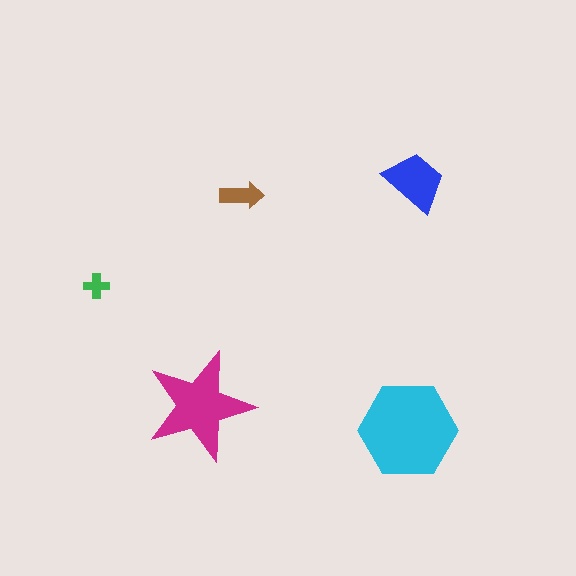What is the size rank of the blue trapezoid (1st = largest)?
3rd.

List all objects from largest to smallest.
The cyan hexagon, the magenta star, the blue trapezoid, the brown arrow, the green cross.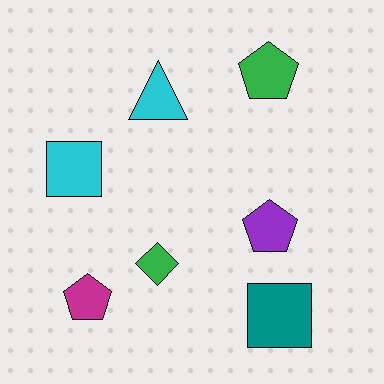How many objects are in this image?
There are 7 objects.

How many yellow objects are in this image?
There are no yellow objects.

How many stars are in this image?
There are no stars.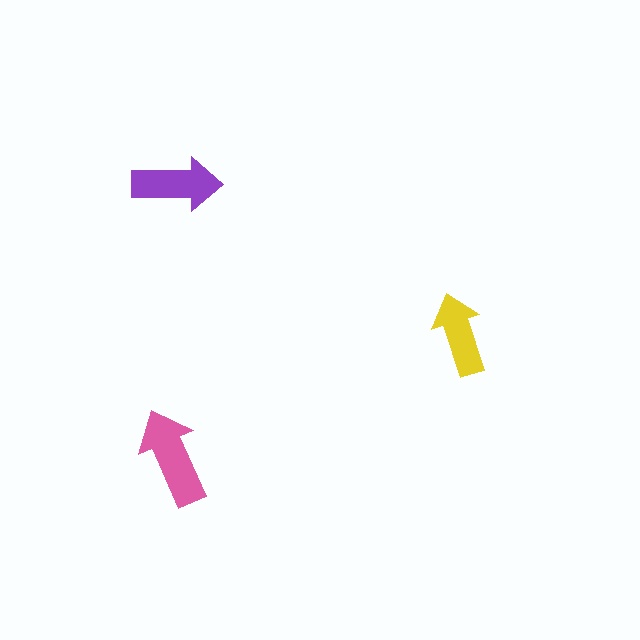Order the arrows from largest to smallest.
the pink one, the purple one, the yellow one.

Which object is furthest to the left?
The pink arrow is leftmost.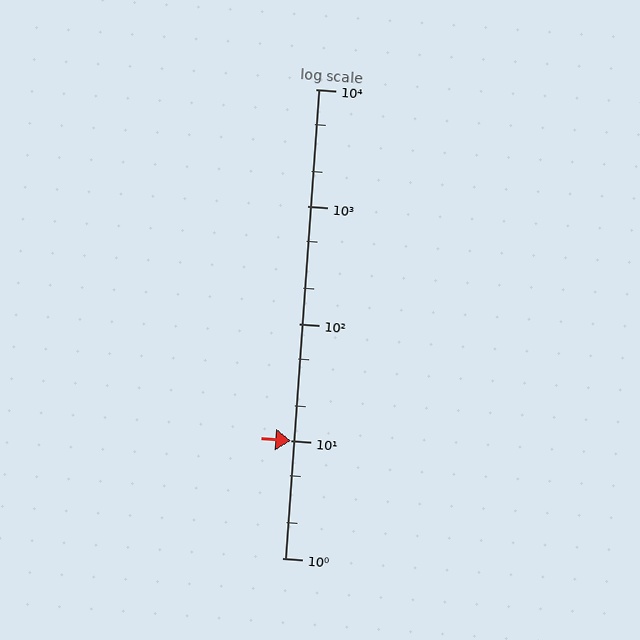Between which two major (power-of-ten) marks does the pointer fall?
The pointer is between 10 and 100.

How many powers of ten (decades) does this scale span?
The scale spans 4 decades, from 1 to 10000.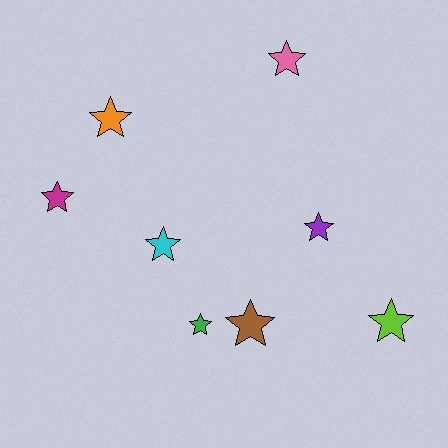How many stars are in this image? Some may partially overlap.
There are 8 stars.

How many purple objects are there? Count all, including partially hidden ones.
There is 1 purple object.